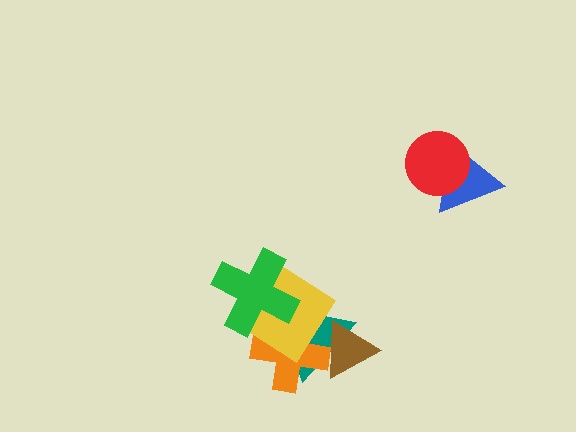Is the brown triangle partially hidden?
Yes, it is partially covered by another shape.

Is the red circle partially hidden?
No, no other shape covers it.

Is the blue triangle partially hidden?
Yes, it is partially covered by another shape.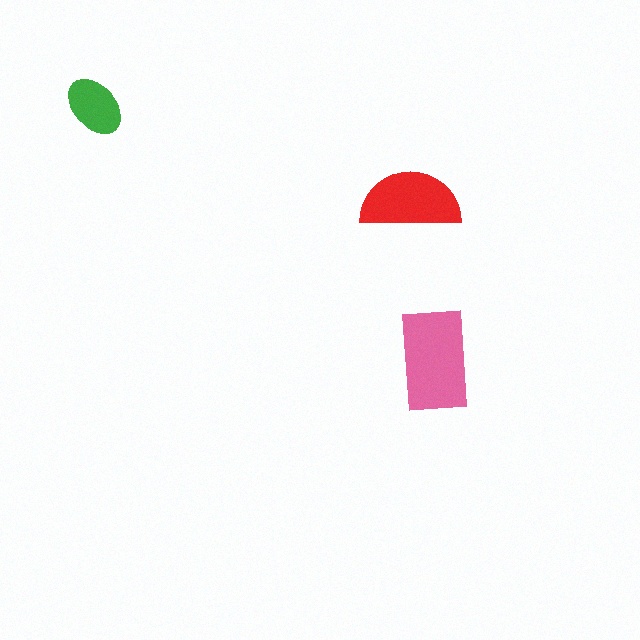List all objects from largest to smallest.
The pink rectangle, the red semicircle, the green ellipse.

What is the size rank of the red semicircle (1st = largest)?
2nd.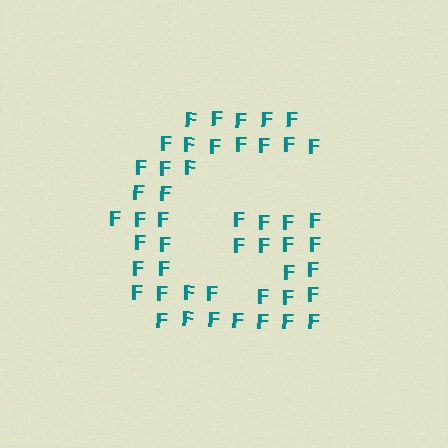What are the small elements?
The small elements are letter F's.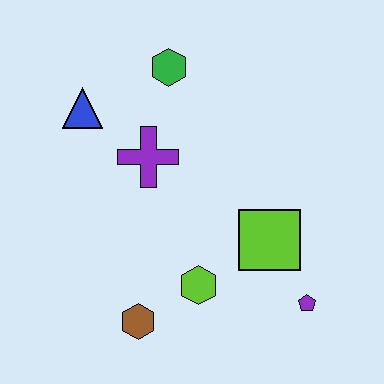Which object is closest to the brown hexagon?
The lime hexagon is closest to the brown hexagon.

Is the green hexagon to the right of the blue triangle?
Yes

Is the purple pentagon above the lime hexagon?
No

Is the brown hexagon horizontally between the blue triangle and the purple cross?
Yes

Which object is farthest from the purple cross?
The purple pentagon is farthest from the purple cross.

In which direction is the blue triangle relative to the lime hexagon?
The blue triangle is above the lime hexagon.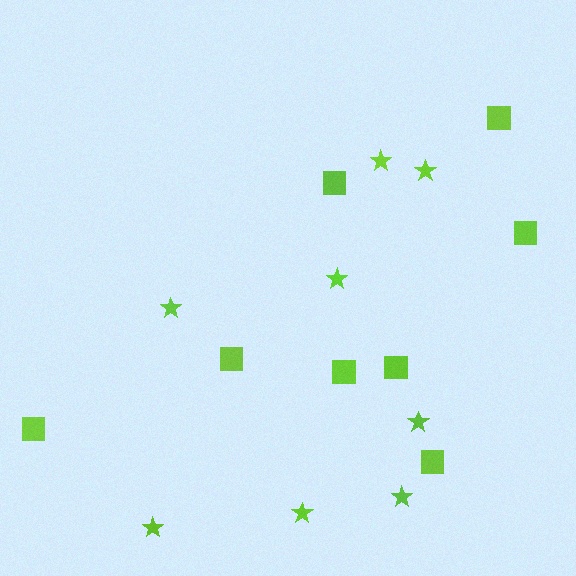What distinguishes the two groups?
There are 2 groups: one group of squares (8) and one group of stars (8).